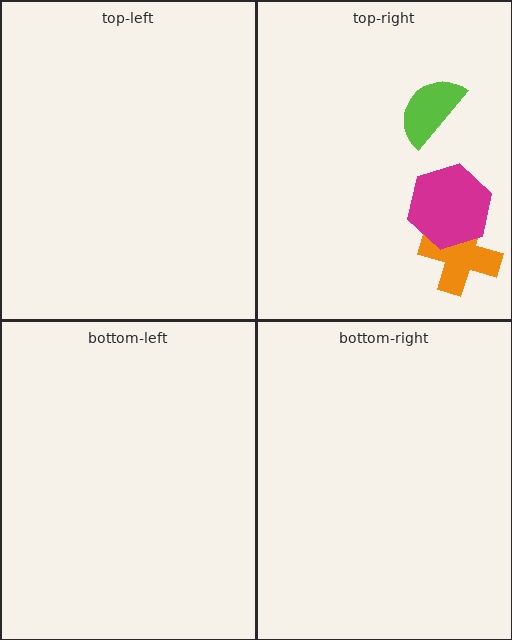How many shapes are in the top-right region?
3.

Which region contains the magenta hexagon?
The top-right region.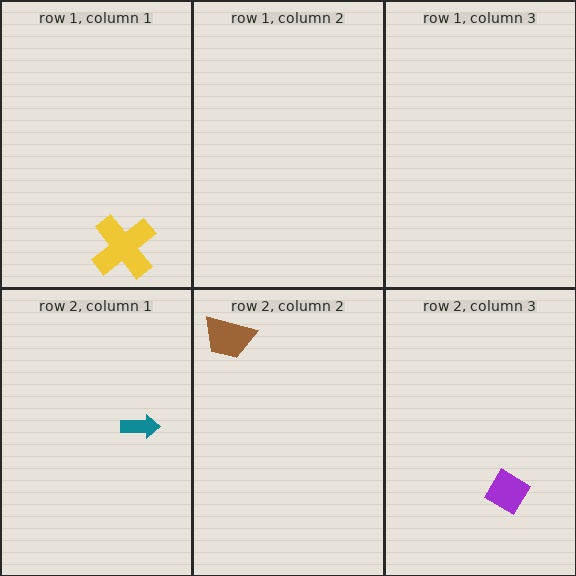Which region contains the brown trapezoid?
The row 2, column 2 region.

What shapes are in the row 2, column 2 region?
The brown trapezoid.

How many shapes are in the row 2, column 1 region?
1.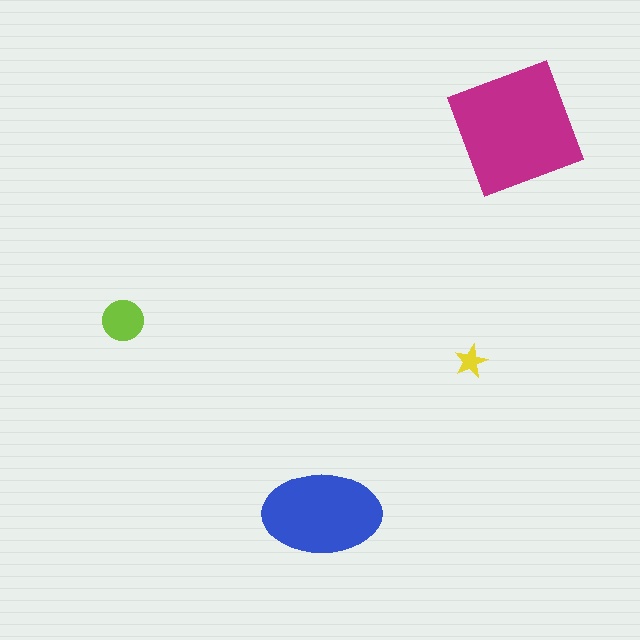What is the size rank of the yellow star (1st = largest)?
4th.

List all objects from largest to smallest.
The magenta square, the blue ellipse, the lime circle, the yellow star.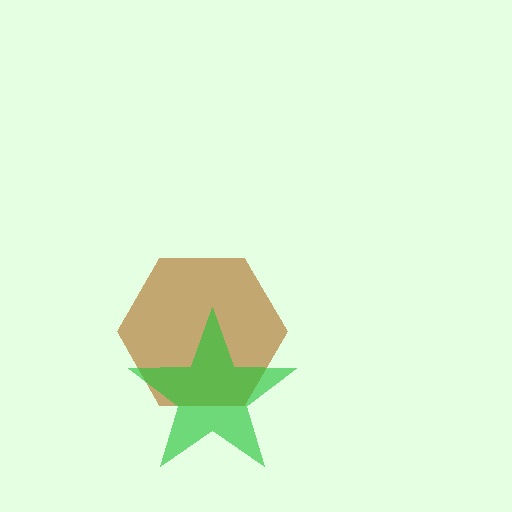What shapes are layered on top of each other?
The layered shapes are: a brown hexagon, a green star.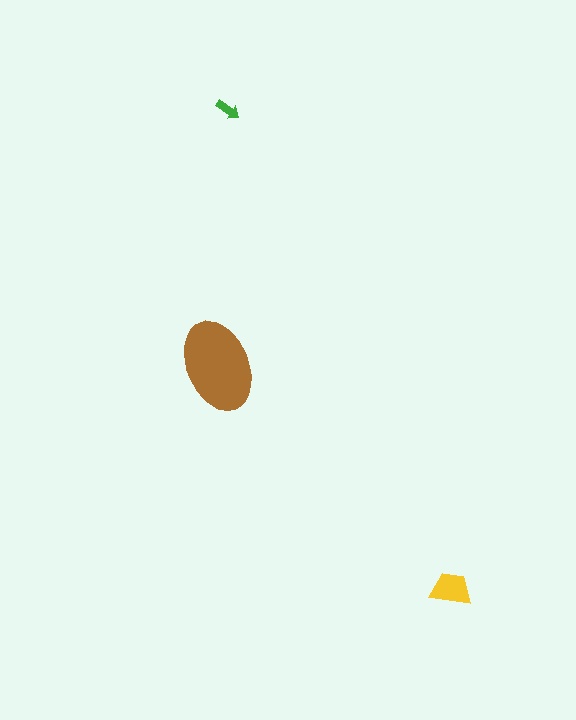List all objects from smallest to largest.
The green arrow, the yellow trapezoid, the brown ellipse.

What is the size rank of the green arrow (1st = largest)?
3rd.